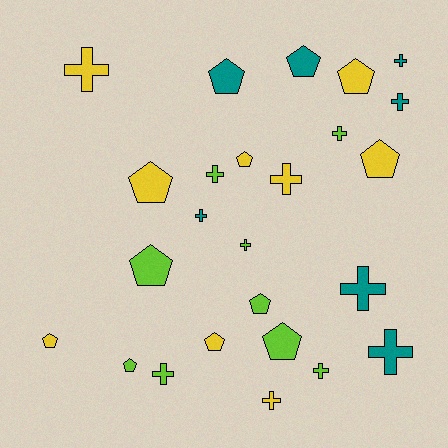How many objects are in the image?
There are 25 objects.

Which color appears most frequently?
Lime, with 9 objects.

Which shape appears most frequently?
Cross, with 13 objects.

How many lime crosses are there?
There are 5 lime crosses.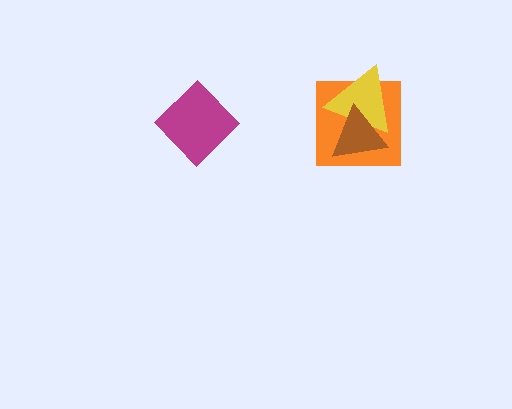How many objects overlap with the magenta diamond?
0 objects overlap with the magenta diamond.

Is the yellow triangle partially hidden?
Yes, it is partially covered by another shape.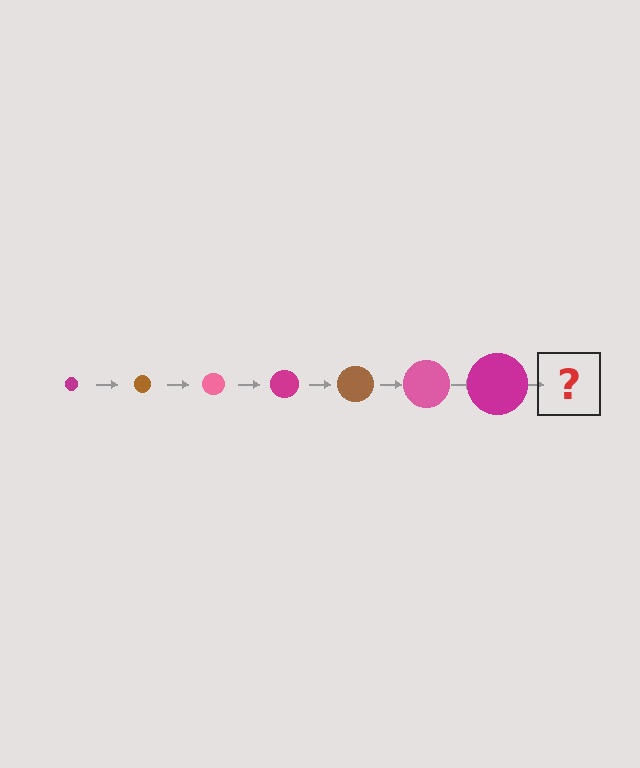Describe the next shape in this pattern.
It should be a brown circle, larger than the previous one.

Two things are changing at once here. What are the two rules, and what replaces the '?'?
The two rules are that the circle grows larger each step and the color cycles through magenta, brown, and pink. The '?' should be a brown circle, larger than the previous one.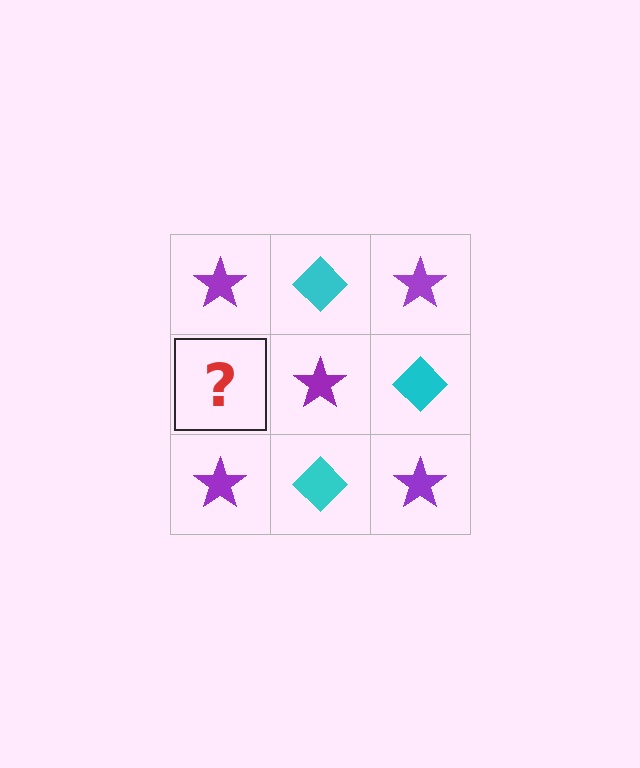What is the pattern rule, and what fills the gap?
The rule is that it alternates purple star and cyan diamond in a checkerboard pattern. The gap should be filled with a cyan diamond.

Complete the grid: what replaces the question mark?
The question mark should be replaced with a cyan diamond.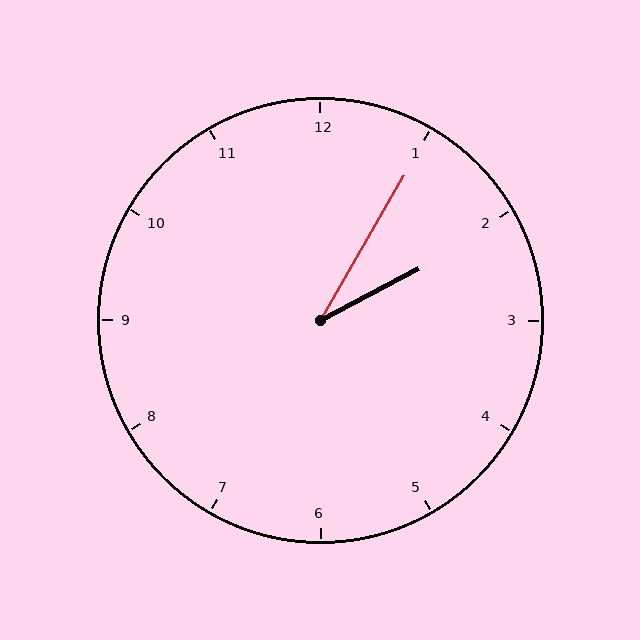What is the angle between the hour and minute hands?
Approximately 32 degrees.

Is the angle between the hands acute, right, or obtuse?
It is acute.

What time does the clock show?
2:05.